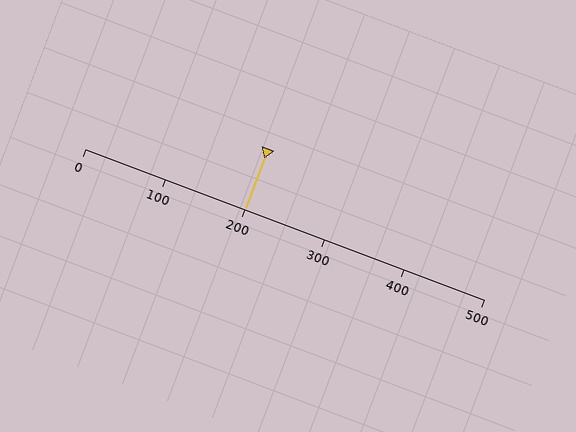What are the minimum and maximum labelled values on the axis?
The axis runs from 0 to 500.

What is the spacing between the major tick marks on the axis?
The major ticks are spaced 100 apart.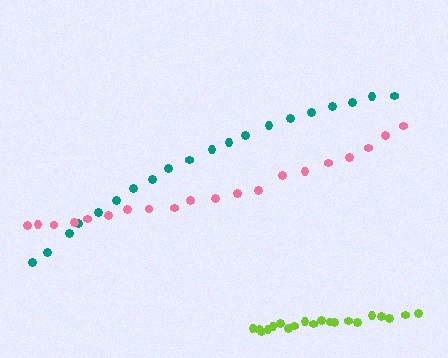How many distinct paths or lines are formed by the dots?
There are 3 distinct paths.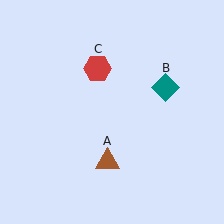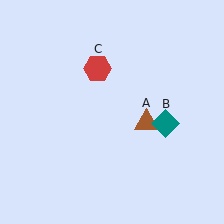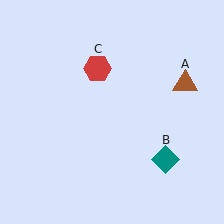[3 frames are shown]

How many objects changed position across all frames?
2 objects changed position: brown triangle (object A), teal diamond (object B).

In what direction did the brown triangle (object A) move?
The brown triangle (object A) moved up and to the right.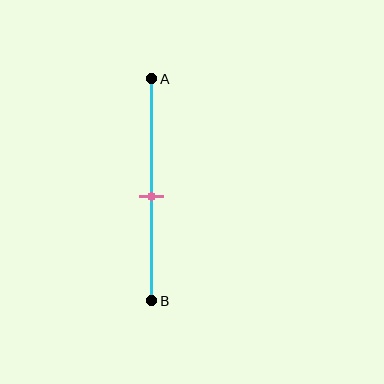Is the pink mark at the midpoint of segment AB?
No, the mark is at about 55% from A, not at the 50% midpoint.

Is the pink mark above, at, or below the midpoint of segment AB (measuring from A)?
The pink mark is below the midpoint of segment AB.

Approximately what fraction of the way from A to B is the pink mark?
The pink mark is approximately 55% of the way from A to B.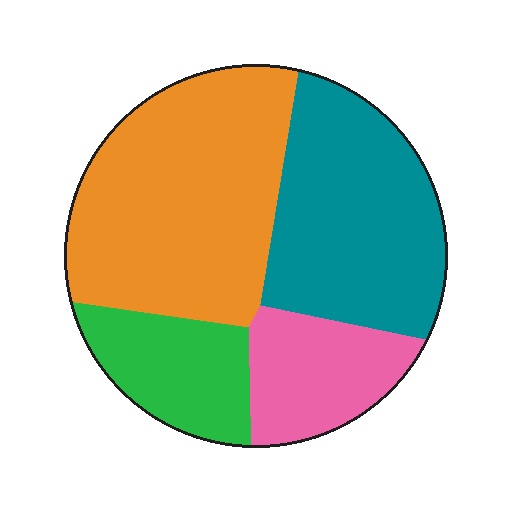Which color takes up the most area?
Orange, at roughly 40%.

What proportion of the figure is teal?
Teal covers 31% of the figure.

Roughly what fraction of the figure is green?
Green covers roughly 15% of the figure.